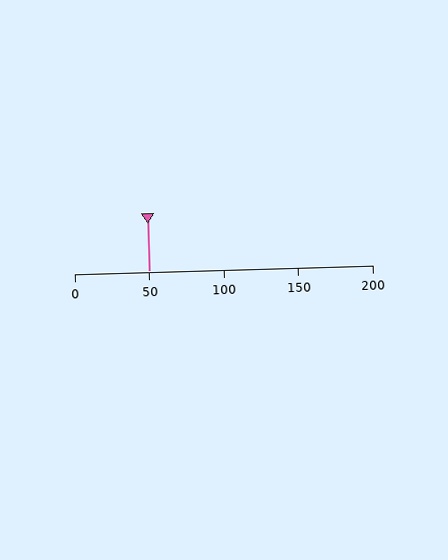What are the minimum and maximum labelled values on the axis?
The axis runs from 0 to 200.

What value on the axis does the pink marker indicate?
The marker indicates approximately 50.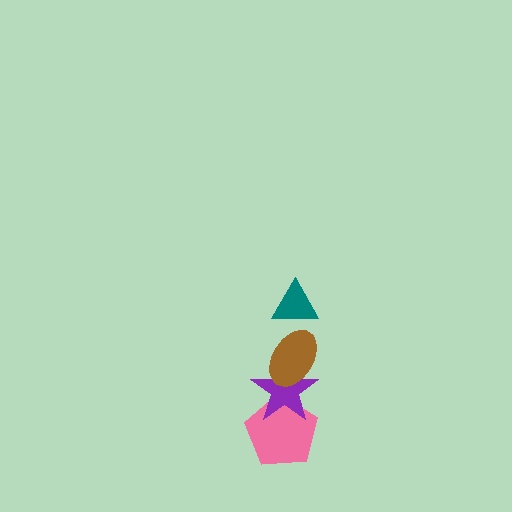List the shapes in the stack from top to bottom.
From top to bottom: the teal triangle, the brown ellipse, the purple star, the pink pentagon.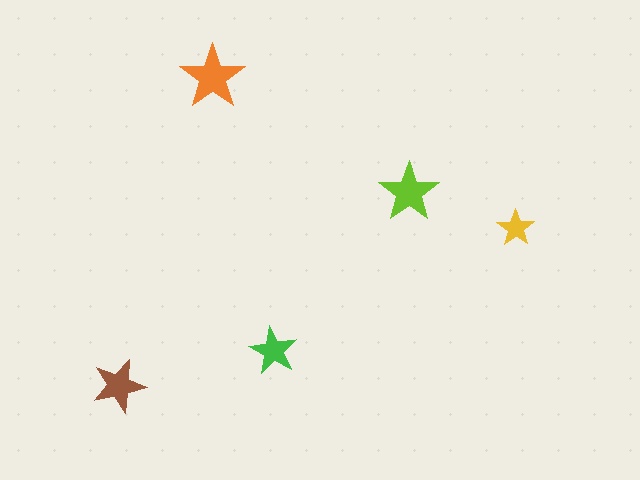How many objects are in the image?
There are 5 objects in the image.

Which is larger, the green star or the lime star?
The lime one.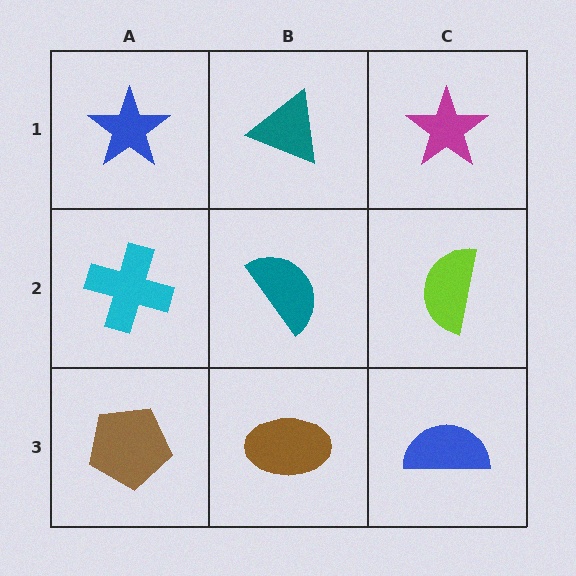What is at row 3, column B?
A brown ellipse.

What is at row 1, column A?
A blue star.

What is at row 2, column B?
A teal semicircle.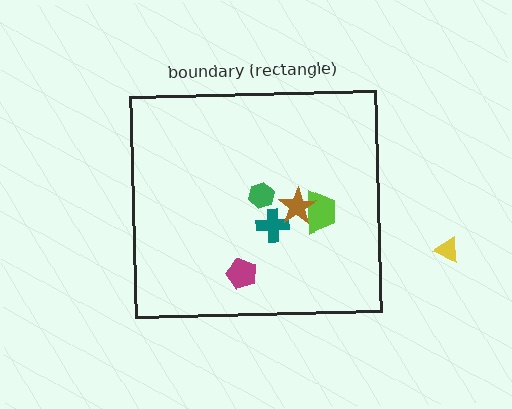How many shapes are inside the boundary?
5 inside, 1 outside.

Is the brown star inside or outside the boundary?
Inside.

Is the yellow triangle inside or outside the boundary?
Outside.